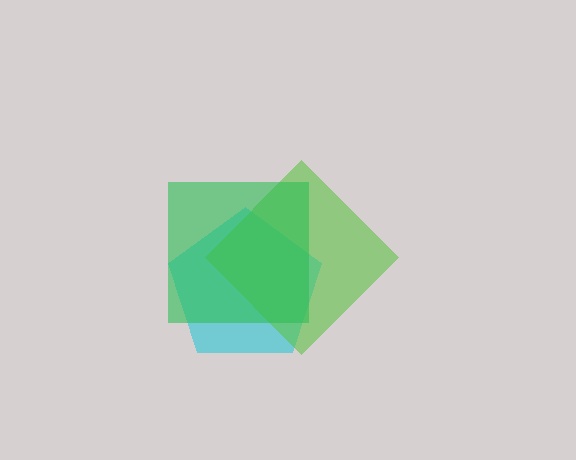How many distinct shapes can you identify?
There are 3 distinct shapes: a cyan pentagon, a lime diamond, a green square.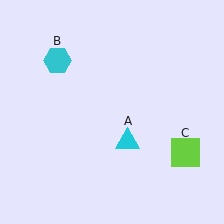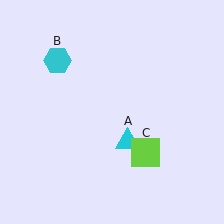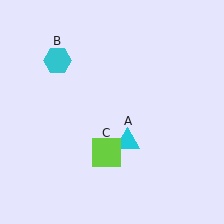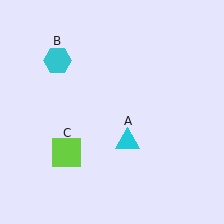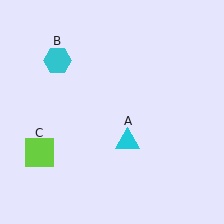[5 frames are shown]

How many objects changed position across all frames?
1 object changed position: lime square (object C).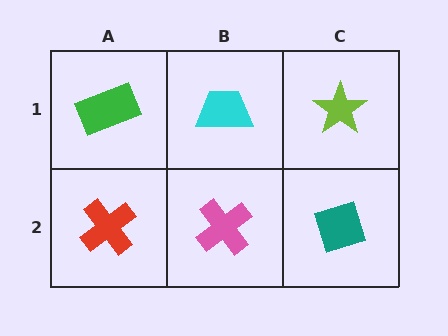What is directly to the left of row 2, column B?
A red cross.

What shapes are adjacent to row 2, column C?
A lime star (row 1, column C), a pink cross (row 2, column B).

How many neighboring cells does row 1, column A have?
2.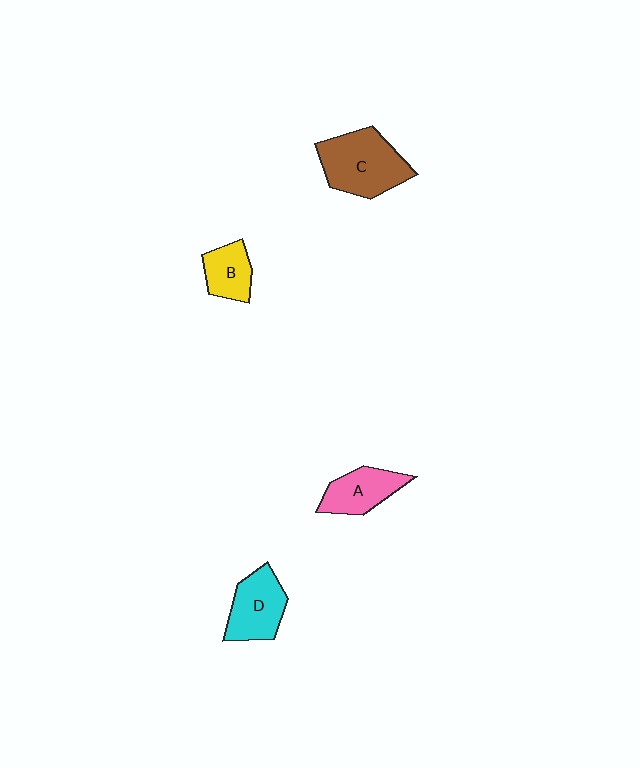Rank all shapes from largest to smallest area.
From largest to smallest: C (brown), D (cyan), A (pink), B (yellow).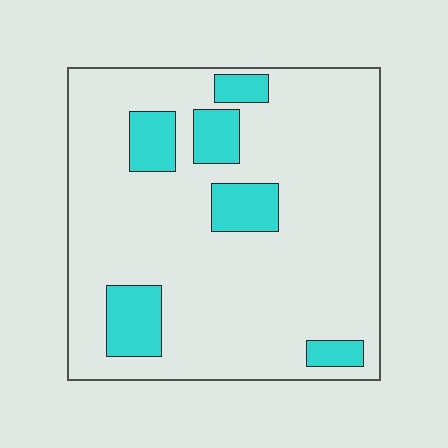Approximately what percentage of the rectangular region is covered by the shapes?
Approximately 15%.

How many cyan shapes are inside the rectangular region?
6.